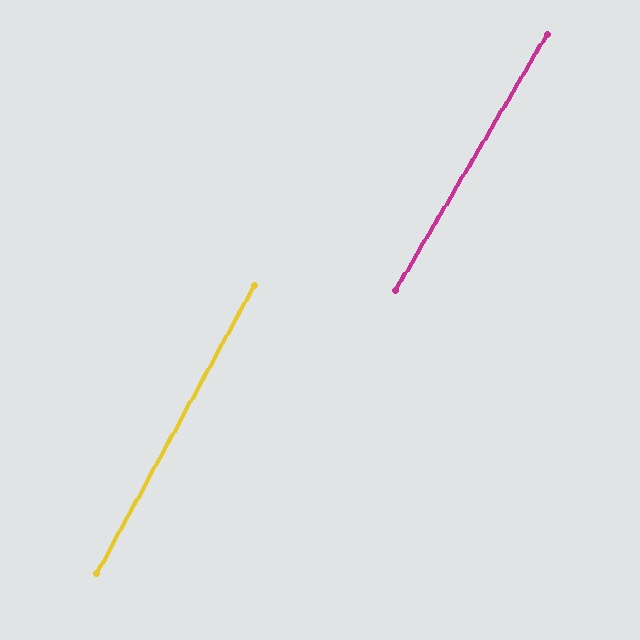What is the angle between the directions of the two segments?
Approximately 2 degrees.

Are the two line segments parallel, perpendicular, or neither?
Parallel — their directions differ by only 1.9°.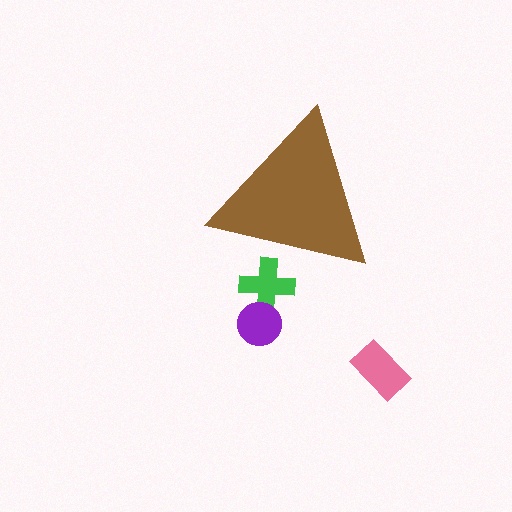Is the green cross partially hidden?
Yes, the green cross is partially hidden behind the brown triangle.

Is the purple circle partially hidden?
No, the purple circle is fully visible.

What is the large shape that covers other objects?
A brown triangle.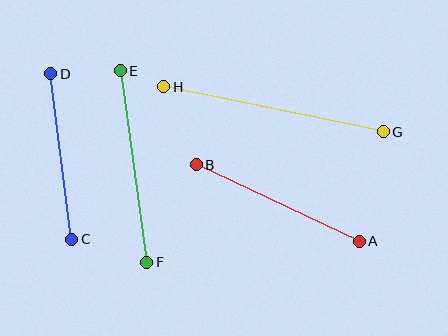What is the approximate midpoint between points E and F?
The midpoint is at approximately (134, 167) pixels.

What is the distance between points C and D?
The distance is approximately 167 pixels.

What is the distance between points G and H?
The distance is approximately 224 pixels.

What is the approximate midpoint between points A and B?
The midpoint is at approximately (278, 203) pixels.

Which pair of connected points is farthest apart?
Points G and H are farthest apart.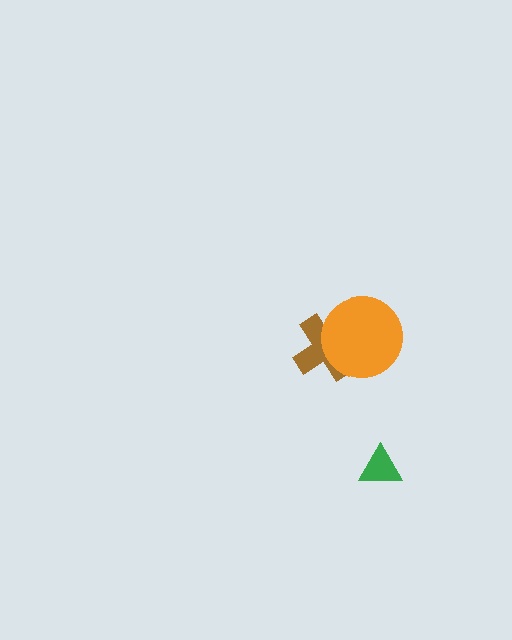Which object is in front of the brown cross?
The orange circle is in front of the brown cross.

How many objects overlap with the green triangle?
0 objects overlap with the green triangle.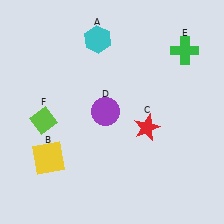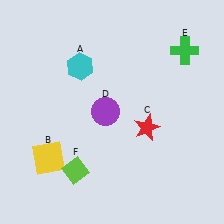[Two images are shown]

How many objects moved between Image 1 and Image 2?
2 objects moved between the two images.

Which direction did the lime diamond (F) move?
The lime diamond (F) moved down.